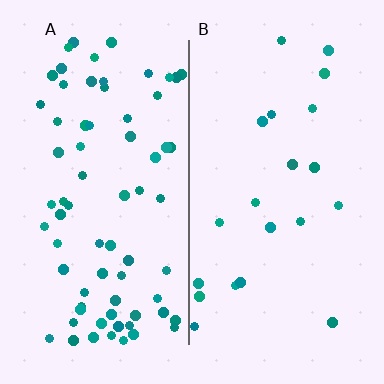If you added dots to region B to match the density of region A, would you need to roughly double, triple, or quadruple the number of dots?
Approximately quadruple.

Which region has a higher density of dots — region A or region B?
A (the left).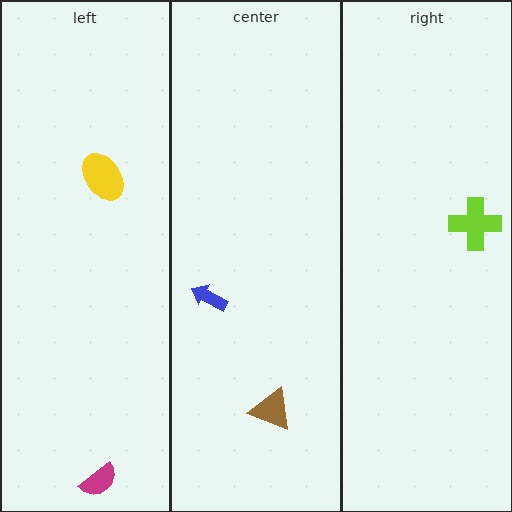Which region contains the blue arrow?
The center region.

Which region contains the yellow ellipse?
The left region.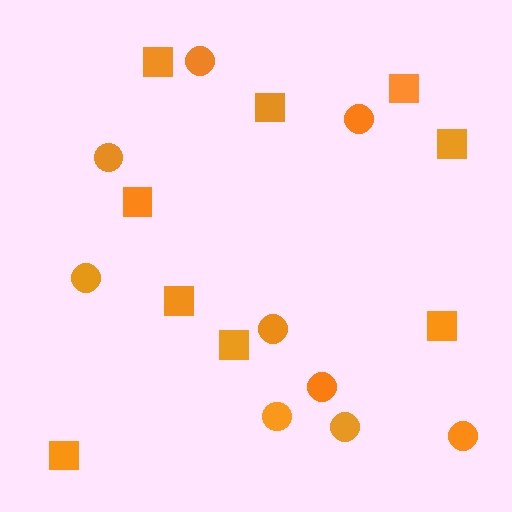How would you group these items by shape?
There are 2 groups: one group of squares (9) and one group of circles (9).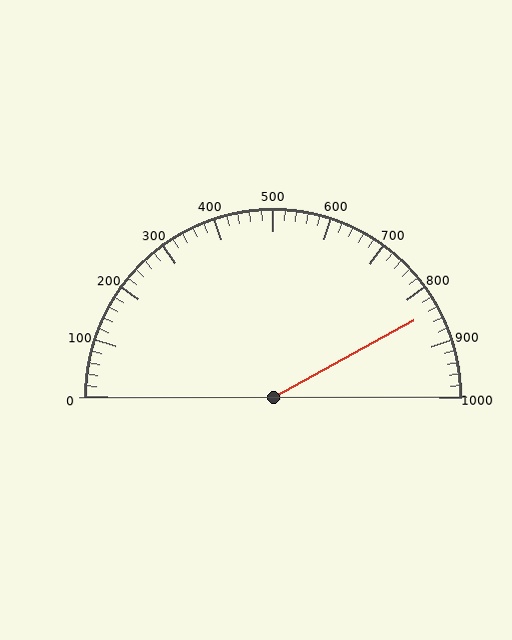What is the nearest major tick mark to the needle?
The nearest major tick mark is 800.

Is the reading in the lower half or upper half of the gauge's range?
The reading is in the upper half of the range (0 to 1000).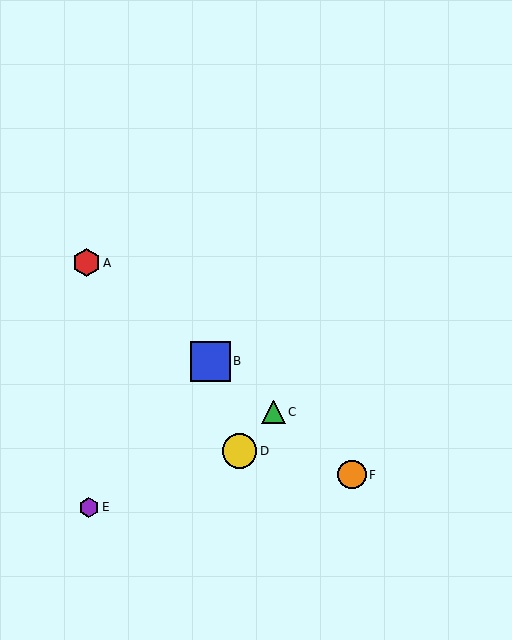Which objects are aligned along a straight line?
Objects A, B, C, F are aligned along a straight line.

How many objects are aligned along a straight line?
4 objects (A, B, C, F) are aligned along a straight line.